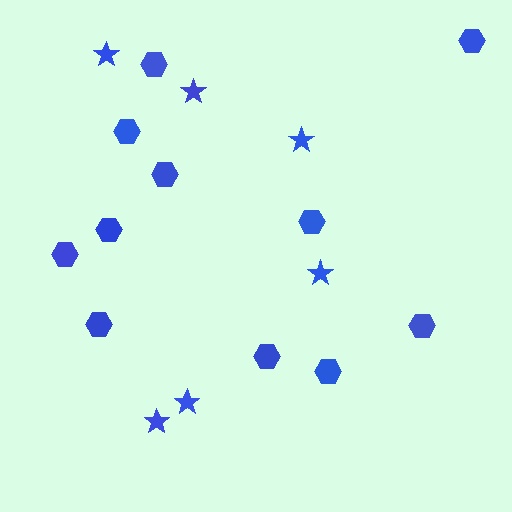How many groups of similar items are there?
There are 2 groups: one group of hexagons (11) and one group of stars (6).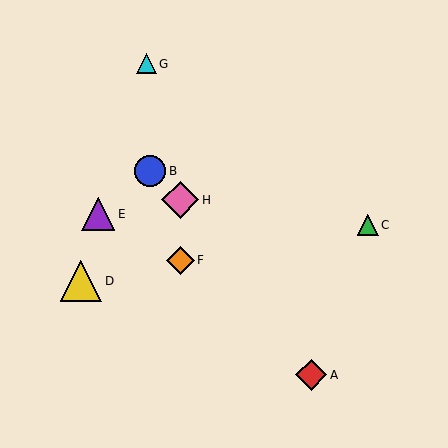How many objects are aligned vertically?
2 objects (F, H) are aligned vertically.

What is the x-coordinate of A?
Object A is at x≈311.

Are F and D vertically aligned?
No, F is at x≈180 and D is at x≈81.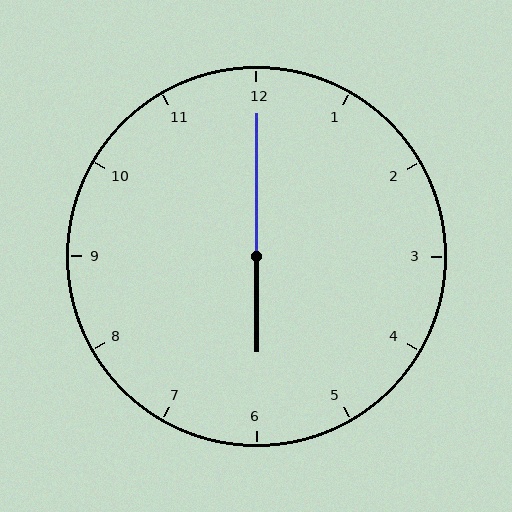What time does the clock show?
6:00.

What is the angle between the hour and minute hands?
Approximately 180 degrees.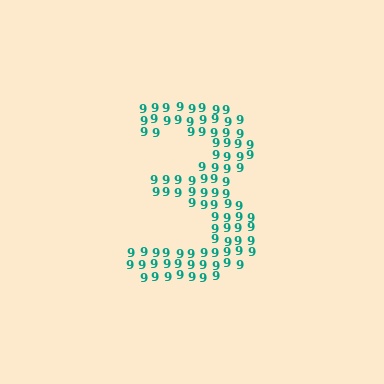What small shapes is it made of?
It is made of small digit 9's.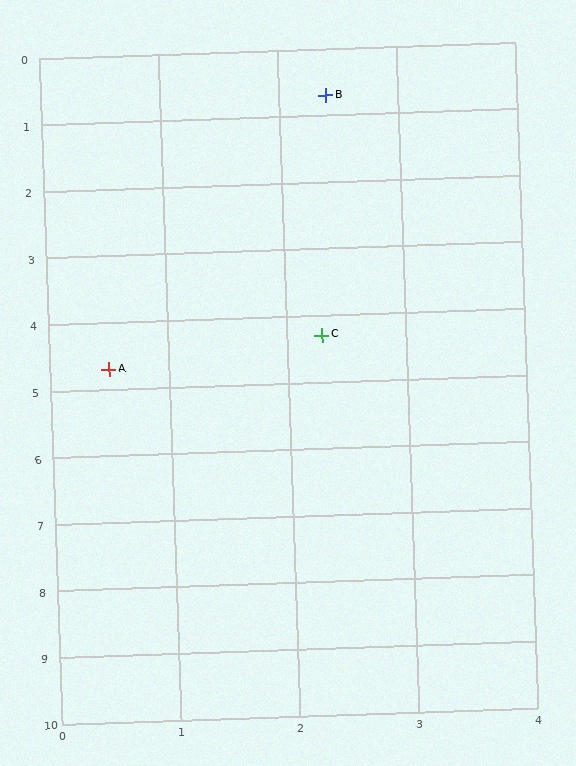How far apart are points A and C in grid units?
Points A and C are about 1.8 grid units apart.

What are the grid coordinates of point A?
Point A is at approximately (0.5, 4.7).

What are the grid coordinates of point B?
Point B is at approximately (2.4, 0.7).